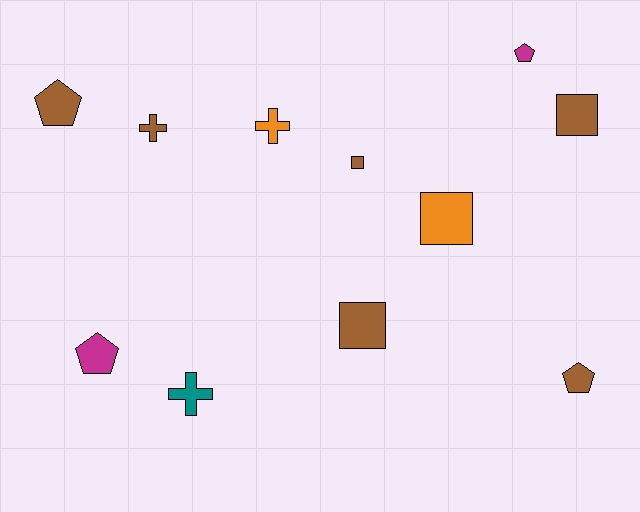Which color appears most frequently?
Brown, with 6 objects.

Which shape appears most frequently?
Pentagon, with 4 objects.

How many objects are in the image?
There are 11 objects.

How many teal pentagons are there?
There are no teal pentagons.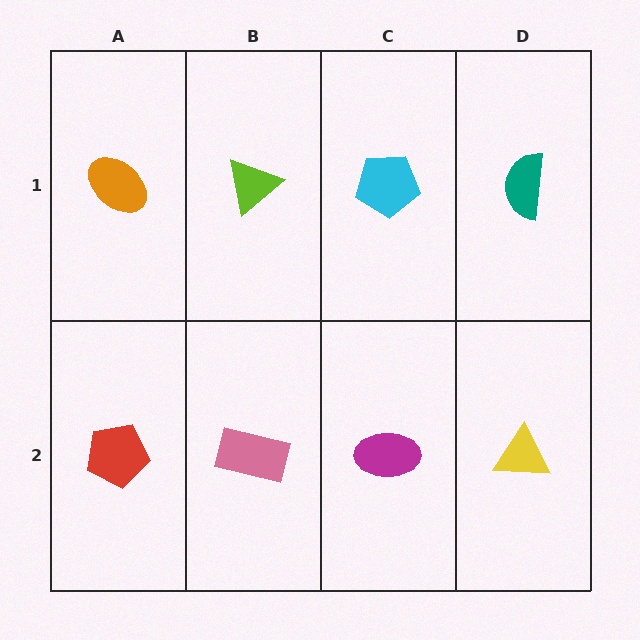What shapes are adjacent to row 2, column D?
A teal semicircle (row 1, column D), a magenta ellipse (row 2, column C).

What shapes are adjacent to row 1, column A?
A red pentagon (row 2, column A), a lime triangle (row 1, column B).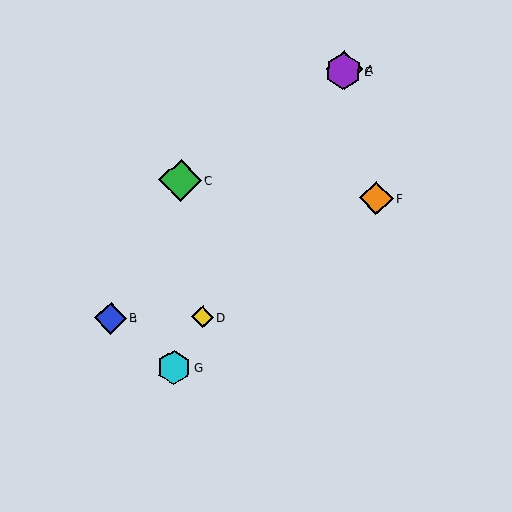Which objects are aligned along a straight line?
Objects A, D, E, G are aligned along a straight line.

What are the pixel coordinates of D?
Object D is at (202, 317).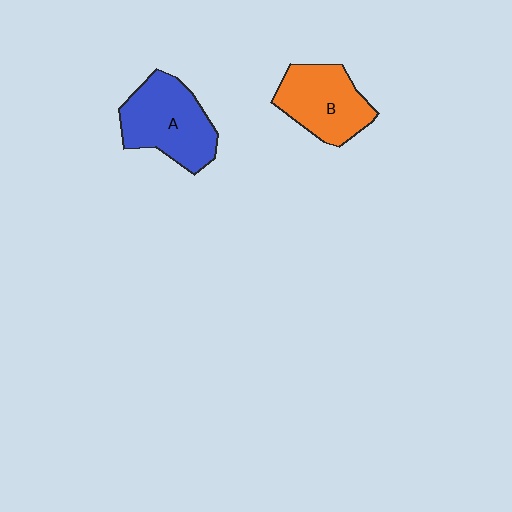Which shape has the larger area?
Shape A (blue).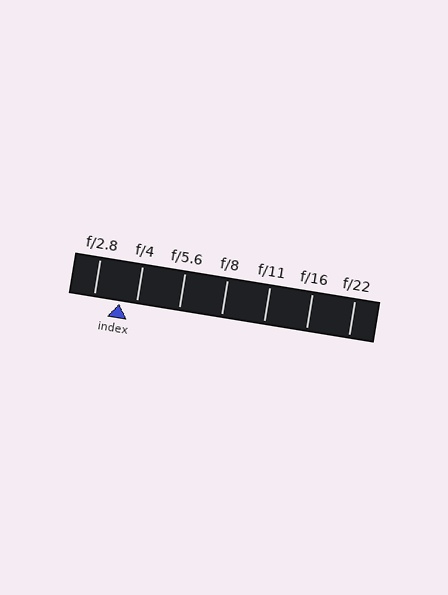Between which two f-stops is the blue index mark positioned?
The index mark is between f/2.8 and f/4.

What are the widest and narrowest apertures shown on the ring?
The widest aperture shown is f/2.8 and the narrowest is f/22.